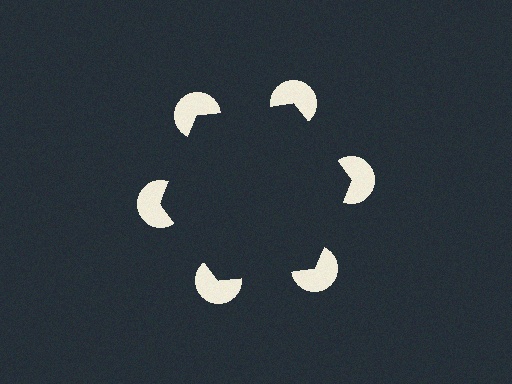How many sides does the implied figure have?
6 sides.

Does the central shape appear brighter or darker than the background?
It typically appears slightly darker than the background, even though no actual brightness change is drawn.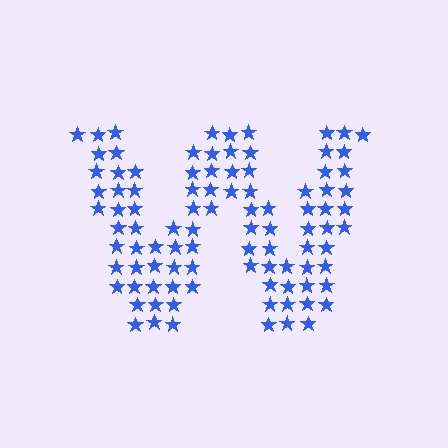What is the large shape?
The large shape is the letter W.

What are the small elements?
The small elements are stars.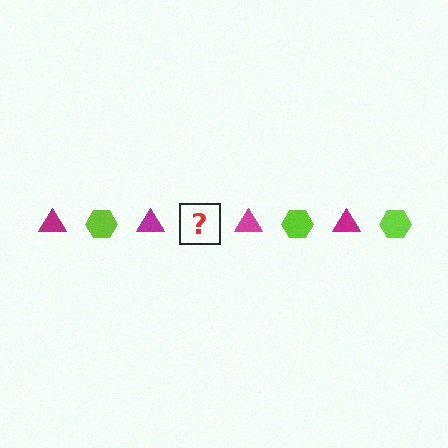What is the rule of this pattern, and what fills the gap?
The rule is that the pattern alternates between magenta triangle and lime hexagon. The gap should be filled with a lime hexagon.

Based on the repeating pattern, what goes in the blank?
The blank should be a lime hexagon.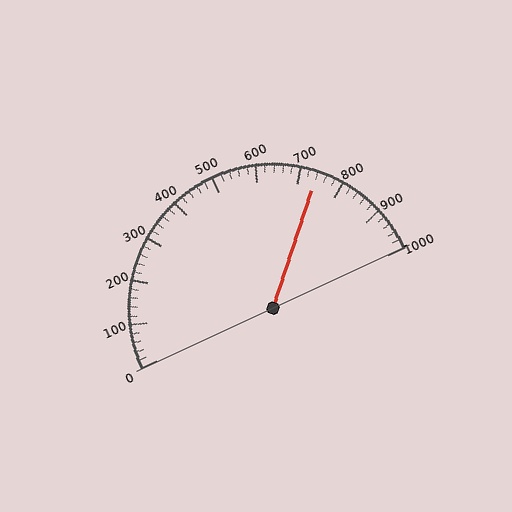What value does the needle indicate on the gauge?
The needle indicates approximately 740.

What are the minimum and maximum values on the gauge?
The gauge ranges from 0 to 1000.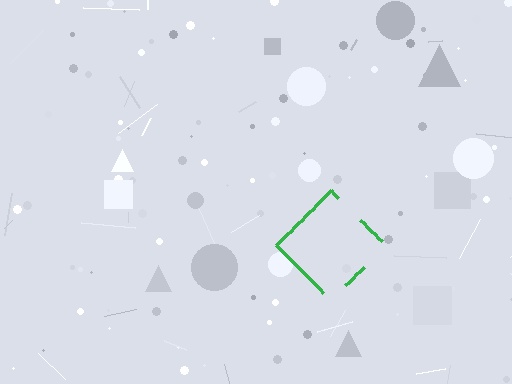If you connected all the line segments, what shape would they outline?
They would outline a diamond.